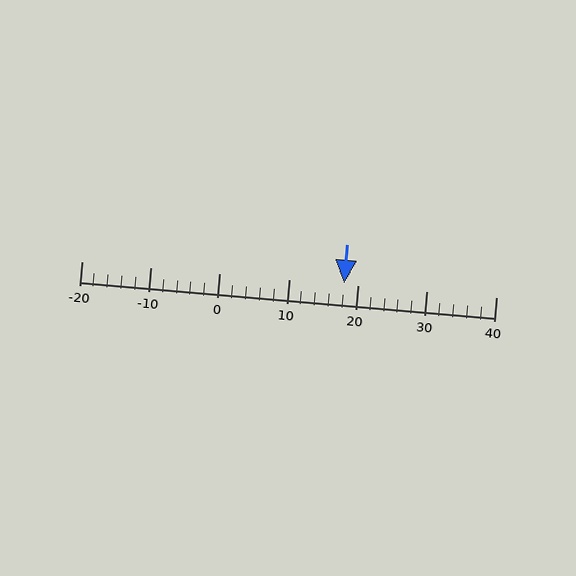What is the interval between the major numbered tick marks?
The major tick marks are spaced 10 units apart.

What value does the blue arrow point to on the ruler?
The blue arrow points to approximately 18.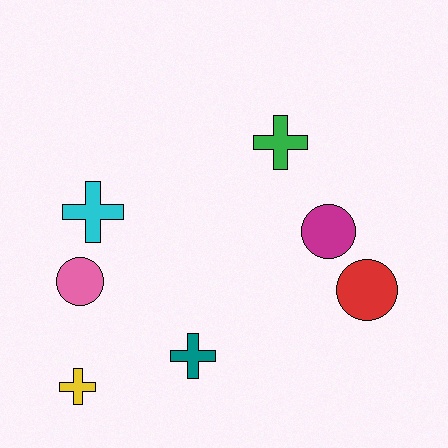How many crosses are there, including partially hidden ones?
There are 4 crosses.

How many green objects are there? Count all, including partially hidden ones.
There is 1 green object.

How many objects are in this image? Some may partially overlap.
There are 7 objects.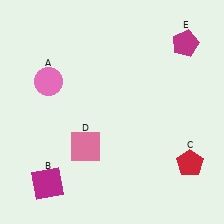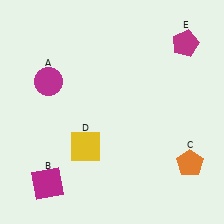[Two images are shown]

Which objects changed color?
A changed from pink to magenta. C changed from red to orange. D changed from pink to yellow.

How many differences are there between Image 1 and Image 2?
There are 3 differences between the two images.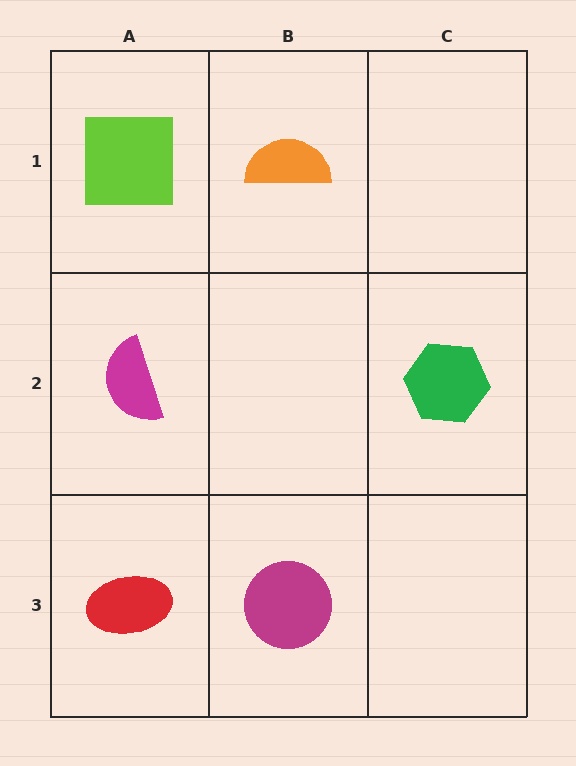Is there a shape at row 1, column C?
No, that cell is empty.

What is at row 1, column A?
A lime square.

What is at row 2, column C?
A green hexagon.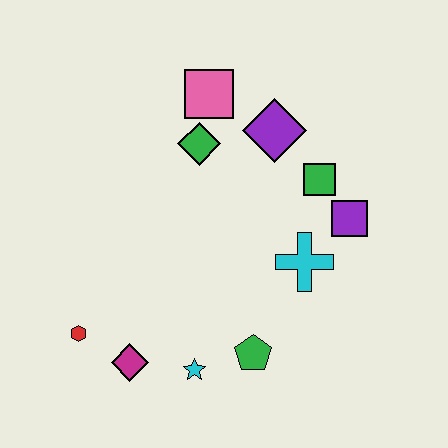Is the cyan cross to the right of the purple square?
No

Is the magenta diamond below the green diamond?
Yes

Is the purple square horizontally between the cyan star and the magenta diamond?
No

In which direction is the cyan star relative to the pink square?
The cyan star is below the pink square.